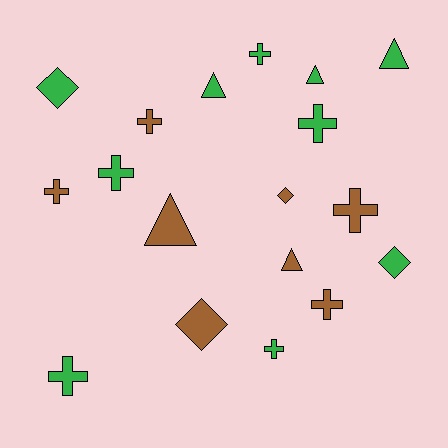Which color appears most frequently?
Green, with 10 objects.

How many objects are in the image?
There are 18 objects.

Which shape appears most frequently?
Cross, with 9 objects.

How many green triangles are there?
There are 3 green triangles.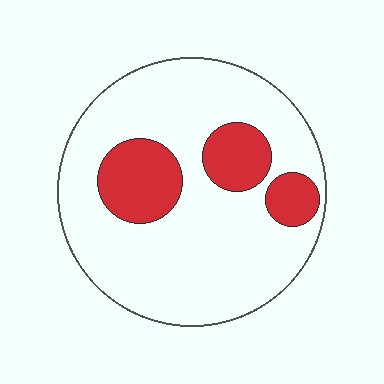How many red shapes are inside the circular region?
3.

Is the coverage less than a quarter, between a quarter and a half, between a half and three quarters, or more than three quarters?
Less than a quarter.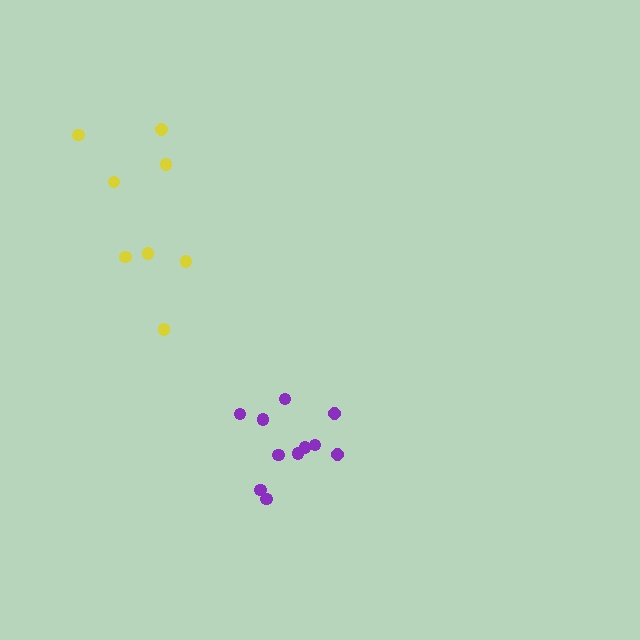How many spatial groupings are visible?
There are 2 spatial groupings.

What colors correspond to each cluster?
The clusters are colored: yellow, purple.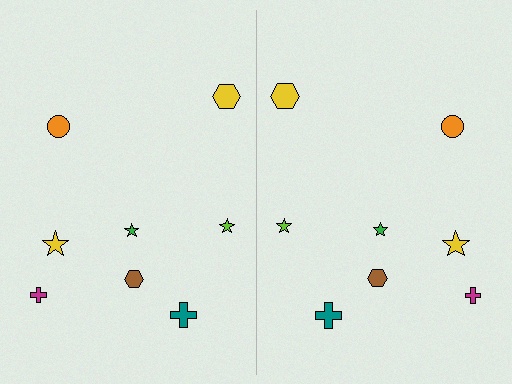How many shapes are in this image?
There are 16 shapes in this image.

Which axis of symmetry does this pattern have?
The pattern has a vertical axis of symmetry running through the center of the image.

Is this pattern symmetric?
Yes, this pattern has bilateral (reflection) symmetry.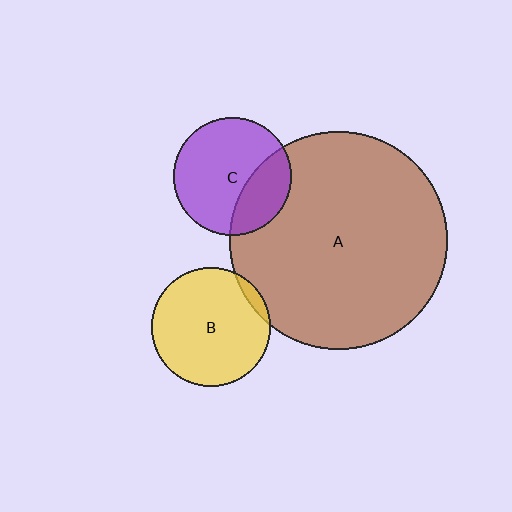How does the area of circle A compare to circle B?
Approximately 3.4 times.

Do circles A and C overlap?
Yes.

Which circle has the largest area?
Circle A (brown).